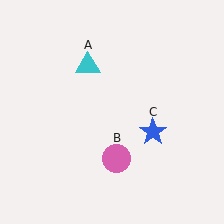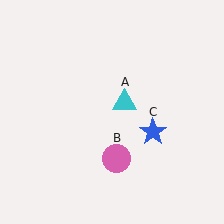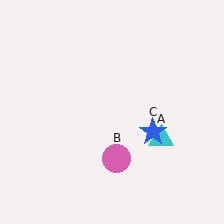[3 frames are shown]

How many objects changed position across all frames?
1 object changed position: cyan triangle (object A).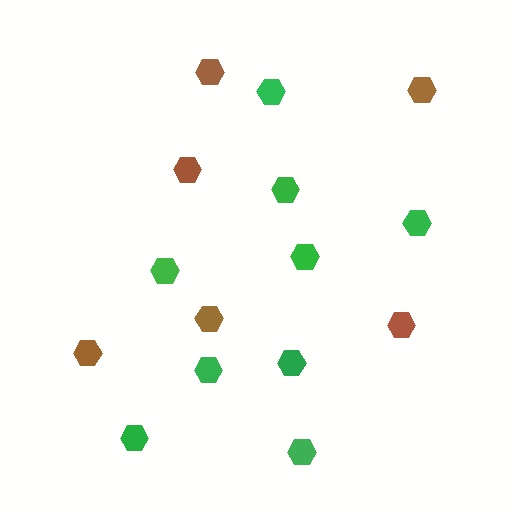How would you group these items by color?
There are 2 groups: one group of brown hexagons (6) and one group of green hexagons (9).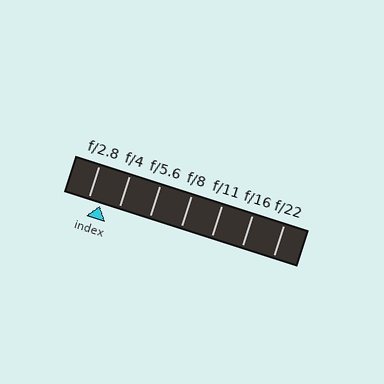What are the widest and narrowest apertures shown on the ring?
The widest aperture shown is f/2.8 and the narrowest is f/22.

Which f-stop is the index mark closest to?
The index mark is closest to f/2.8.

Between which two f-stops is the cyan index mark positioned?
The index mark is between f/2.8 and f/4.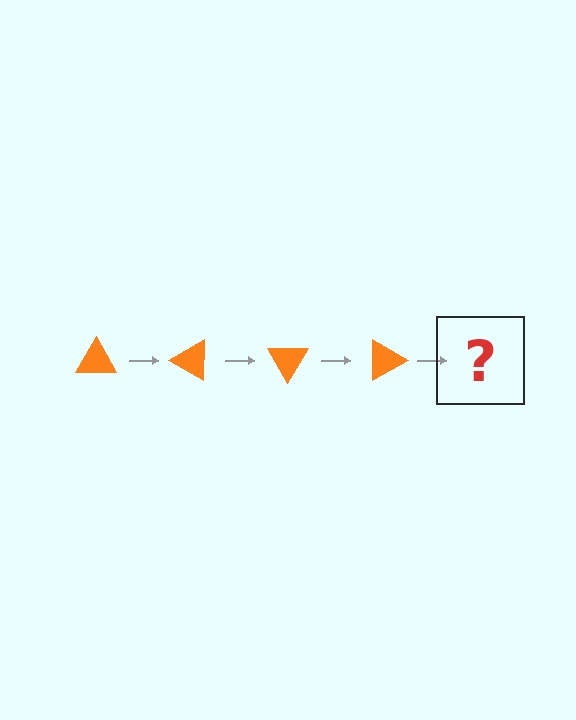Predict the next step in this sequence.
The next step is an orange triangle rotated 120 degrees.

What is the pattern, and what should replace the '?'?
The pattern is that the triangle rotates 30 degrees each step. The '?' should be an orange triangle rotated 120 degrees.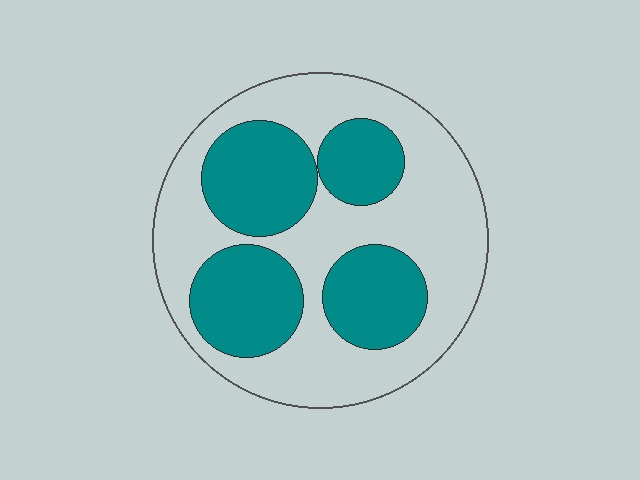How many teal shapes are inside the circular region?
4.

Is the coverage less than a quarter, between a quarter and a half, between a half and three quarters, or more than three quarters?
Between a quarter and a half.